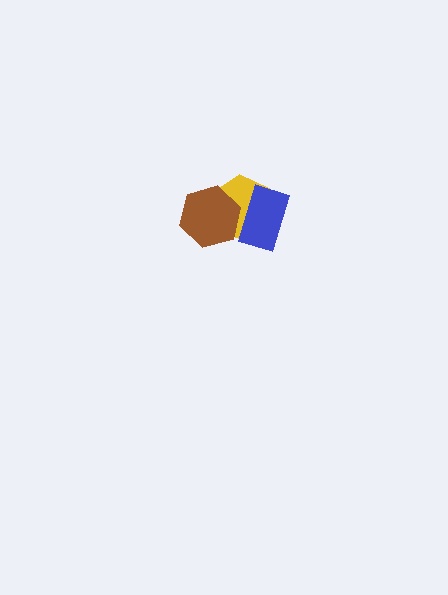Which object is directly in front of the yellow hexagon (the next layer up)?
The brown hexagon is directly in front of the yellow hexagon.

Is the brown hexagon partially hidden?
Yes, it is partially covered by another shape.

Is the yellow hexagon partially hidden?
Yes, it is partially covered by another shape.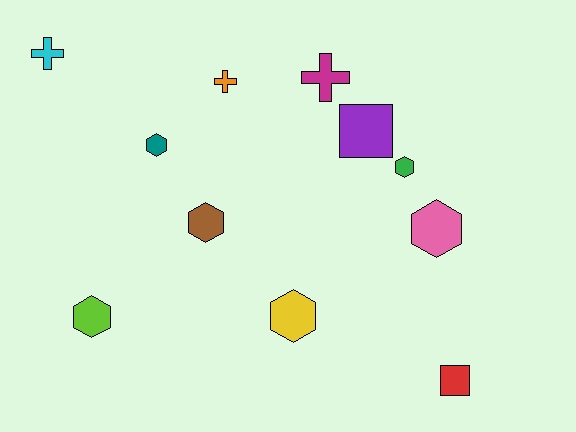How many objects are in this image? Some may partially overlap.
There are 11 objects.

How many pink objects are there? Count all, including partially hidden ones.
There is 1 pink object.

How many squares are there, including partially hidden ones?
There are 2 squares.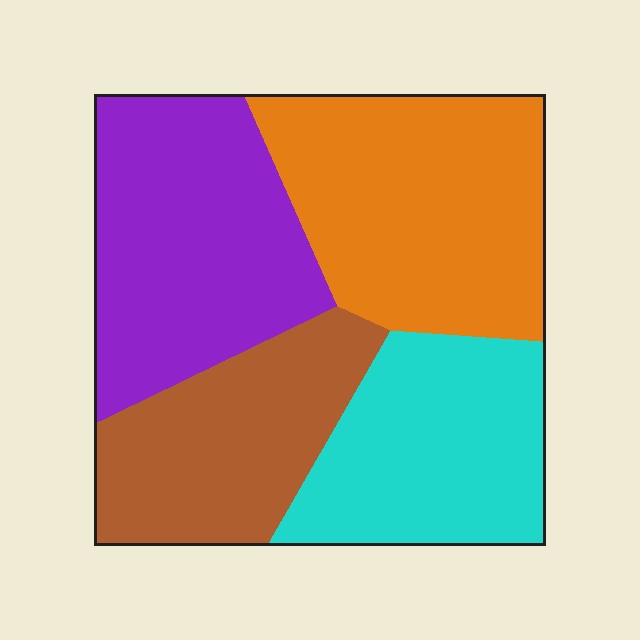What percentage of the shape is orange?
Orange takes up between a quarter and a half of the shape.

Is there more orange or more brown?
Orange.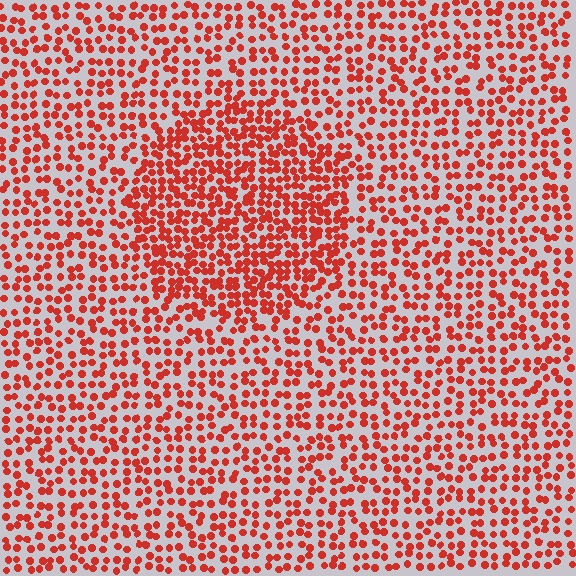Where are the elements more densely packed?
The elements are more densely packed inside the circle boundary.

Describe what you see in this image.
The image contains small red elements arranged at two different densities. A circle-shaped region is visible where the elements are more densely packed than the surrounding area.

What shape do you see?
I see a circle.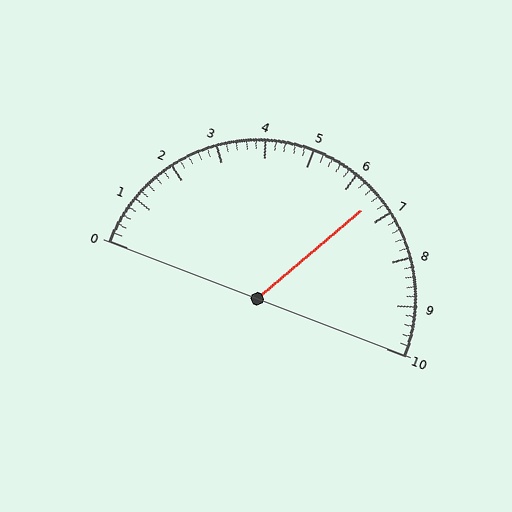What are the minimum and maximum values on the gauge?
The gauge ranges from 0 to 10.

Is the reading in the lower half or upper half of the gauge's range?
The reading is in the upper half of the range (0 to 10).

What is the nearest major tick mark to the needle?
The nearest major tick mark is 7.